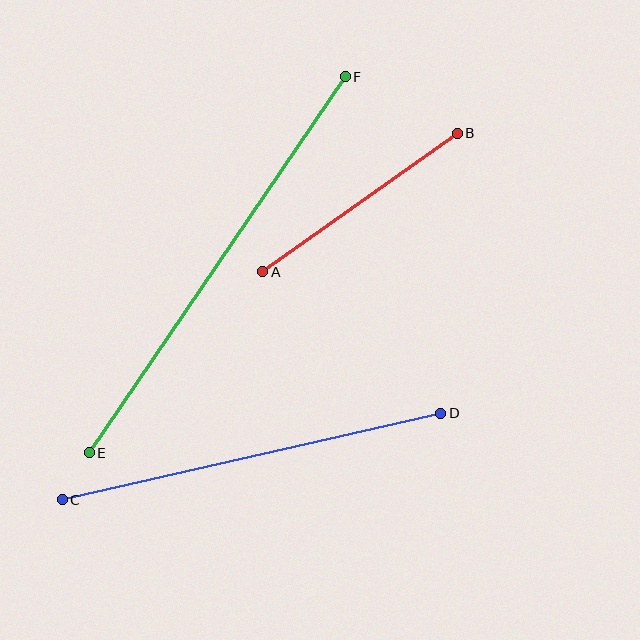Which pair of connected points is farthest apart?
Points E and F are farthest apart.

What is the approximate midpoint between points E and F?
The midpoint is at approximately (217, 265) pixels.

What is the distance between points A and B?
The distance is approximately 239 pixels.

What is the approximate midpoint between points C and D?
The midpoint is at approximately (251, 456) pixels.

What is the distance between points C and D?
The distance is approximately 388 pixels.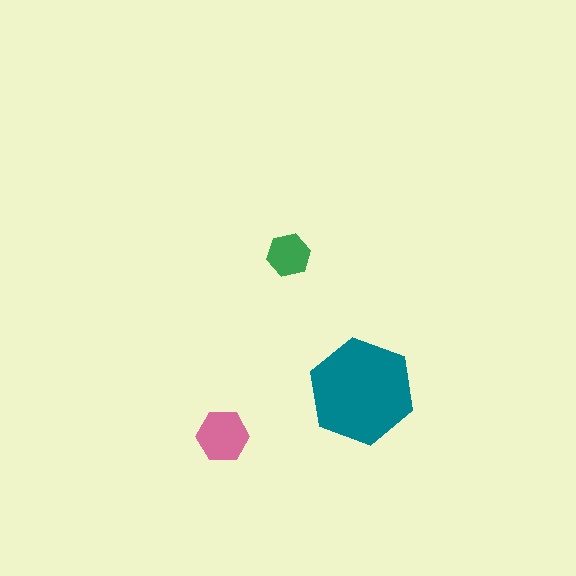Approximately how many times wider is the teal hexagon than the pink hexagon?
About 2 times wider.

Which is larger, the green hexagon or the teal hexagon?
The teal one.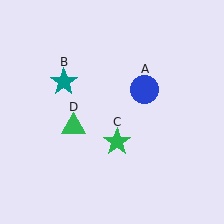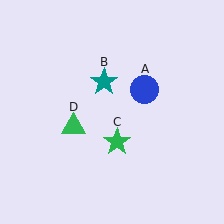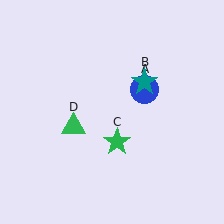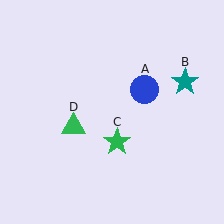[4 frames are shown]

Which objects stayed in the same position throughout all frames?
Blue circle (object A) and green star (object C) and green triangle (object D) remained stationary.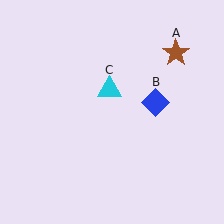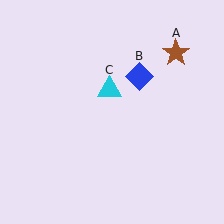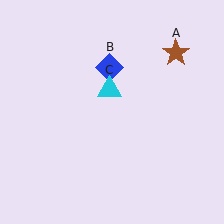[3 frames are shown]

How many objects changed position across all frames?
1 object changed position: blue diamond (object B).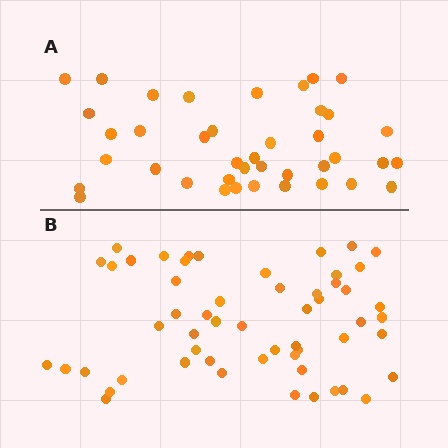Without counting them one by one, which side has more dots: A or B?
Region B (the bottom region) has more dots.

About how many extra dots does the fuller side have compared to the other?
Region B has approximately 15 more dots than region A.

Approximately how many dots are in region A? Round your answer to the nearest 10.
About 40 dots.